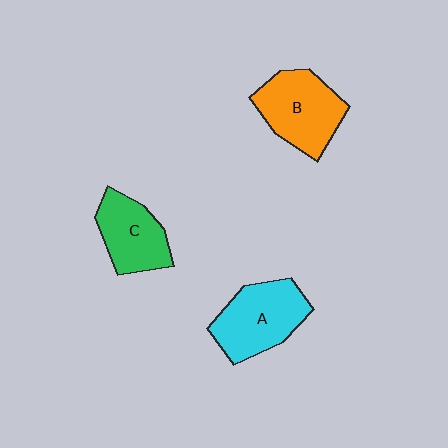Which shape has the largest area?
Shape A (cyan).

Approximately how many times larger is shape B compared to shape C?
Approximately 1.2 times.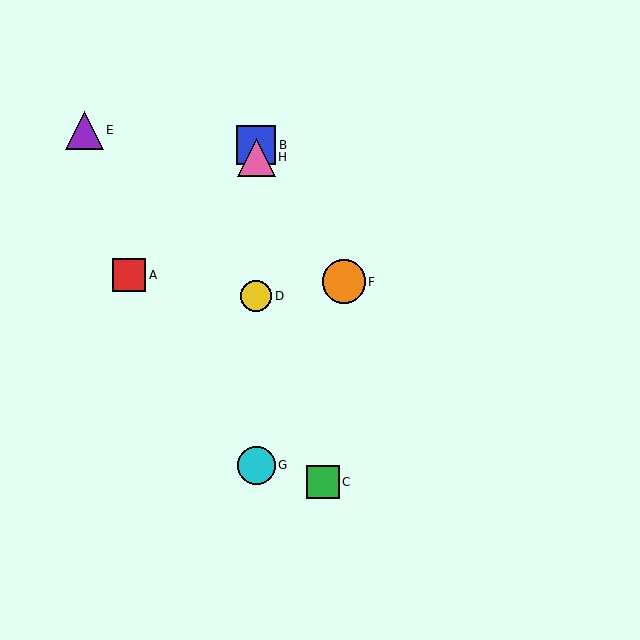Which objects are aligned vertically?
Objects B, D, G, H are aligned vertically.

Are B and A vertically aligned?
No, B is at x≈256 and A is at x≈129.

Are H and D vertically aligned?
Yes, both are at x≈256.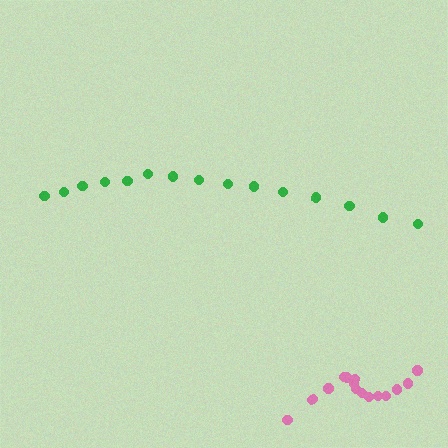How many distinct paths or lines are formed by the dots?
There are 2 distinct paths.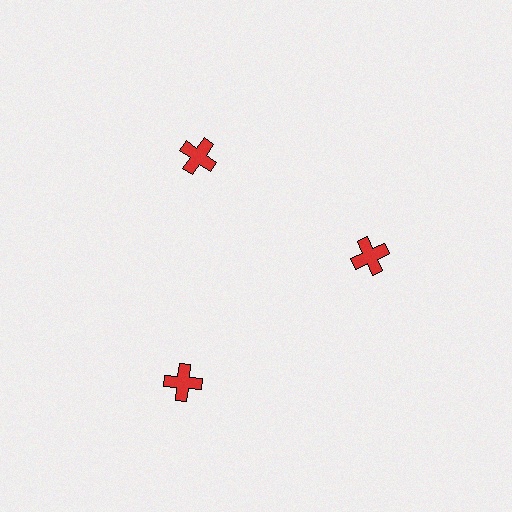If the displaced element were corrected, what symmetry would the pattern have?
It would have 3-fold rotational symmetry — the pattern would map onto itself every 120 degrees.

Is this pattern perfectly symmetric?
No. The 3 red crosses are arranged in a ring, but one element near the 7 o'clock position is pushed outward from the center, breaking the 3-fold rotational symmetry.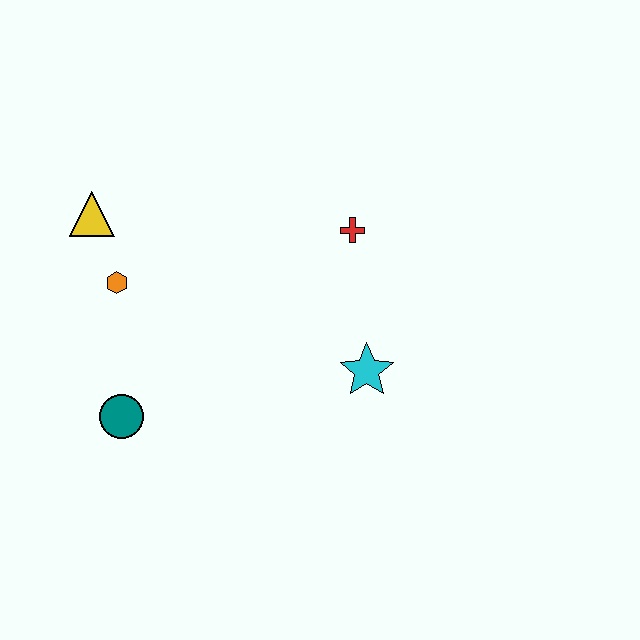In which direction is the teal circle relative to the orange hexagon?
The teal circle is below the orange hexagon.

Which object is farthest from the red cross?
The teal circle is farthest from the red cross.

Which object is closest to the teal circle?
The orange hexagon is closest to the teal circle.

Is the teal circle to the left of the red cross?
Yes